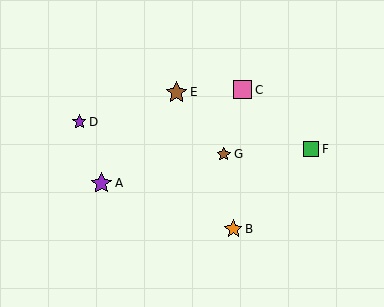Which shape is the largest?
The brown star (labeled E) is the largest.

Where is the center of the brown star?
The center of the brown star is at (177, 92).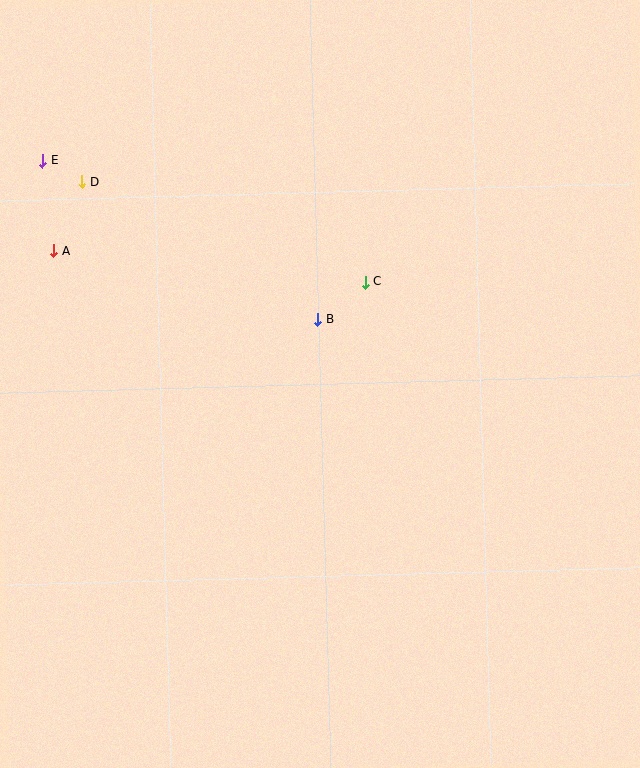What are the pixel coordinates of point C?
Point C is at (365, 282).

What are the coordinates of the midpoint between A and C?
The midpoint between A and C is at (210, 267).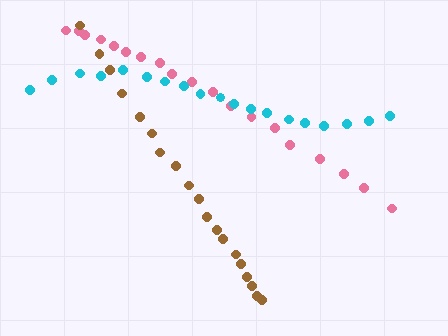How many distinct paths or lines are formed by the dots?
There are 3 distinct paths.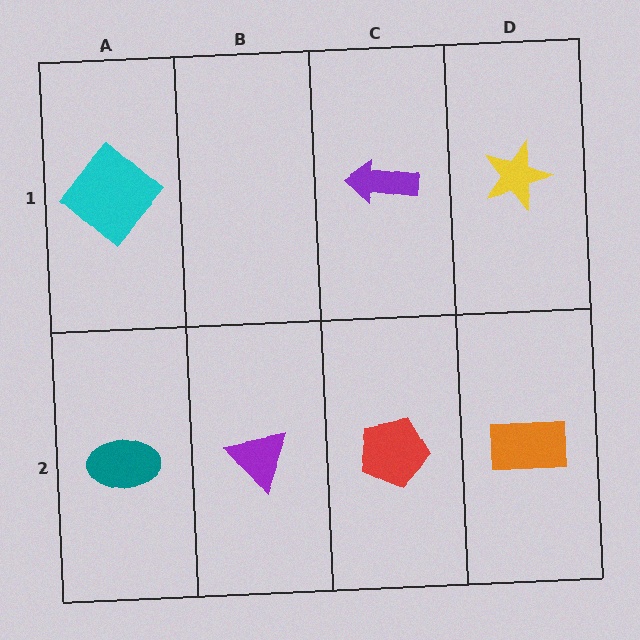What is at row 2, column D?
An orange rectangle.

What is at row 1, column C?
A purple arrow.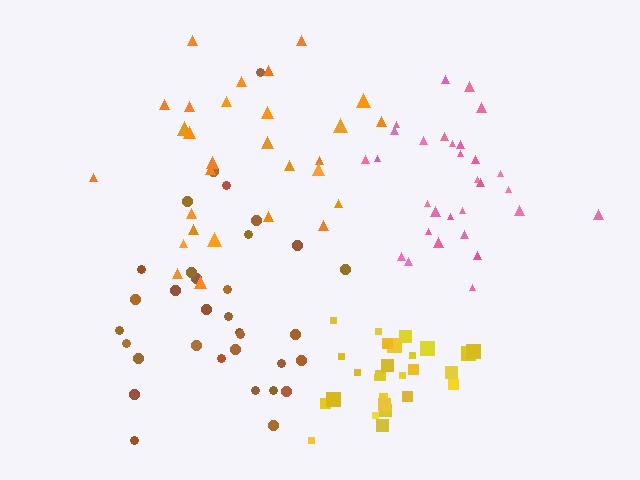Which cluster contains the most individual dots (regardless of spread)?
Brown (33).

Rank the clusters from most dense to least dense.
yellow, pink, brown, orange.